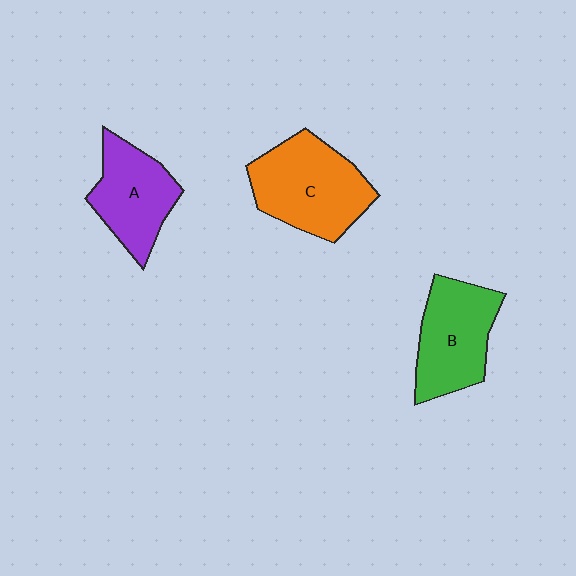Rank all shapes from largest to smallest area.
From largest to smallest: C (orange), B (green), A (purple).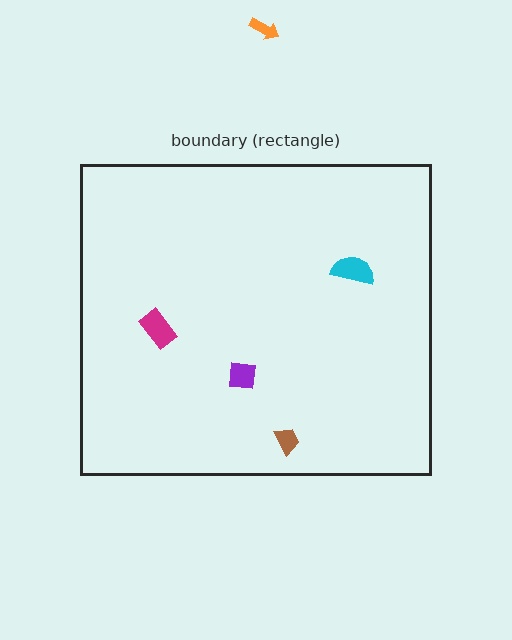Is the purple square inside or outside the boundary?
Inside.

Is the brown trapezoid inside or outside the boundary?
Inside.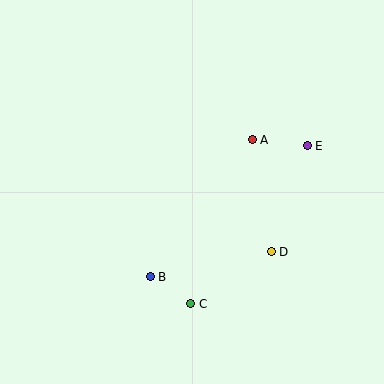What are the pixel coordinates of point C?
Point C is at (191, 304).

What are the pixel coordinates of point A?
Point A is at (252, 140).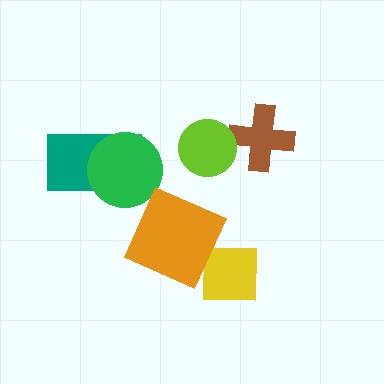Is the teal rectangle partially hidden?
Yes, it is partially covered by another shape.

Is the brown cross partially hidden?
Yes, it is partially covered by another shape.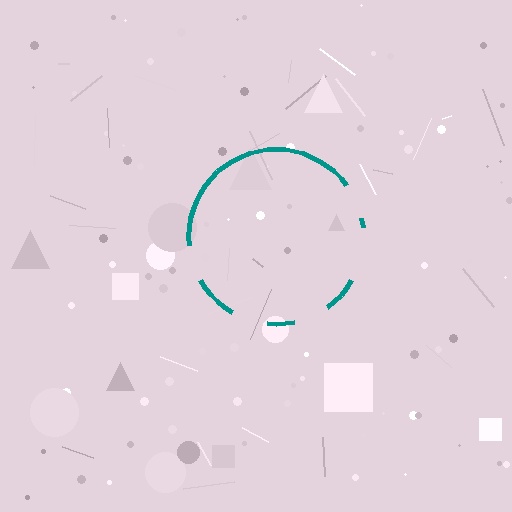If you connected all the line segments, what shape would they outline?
They would outline a circle.